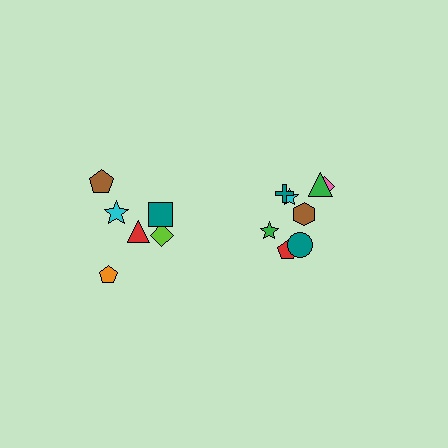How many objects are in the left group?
There are 6 objects.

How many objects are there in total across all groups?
There are 14 objects.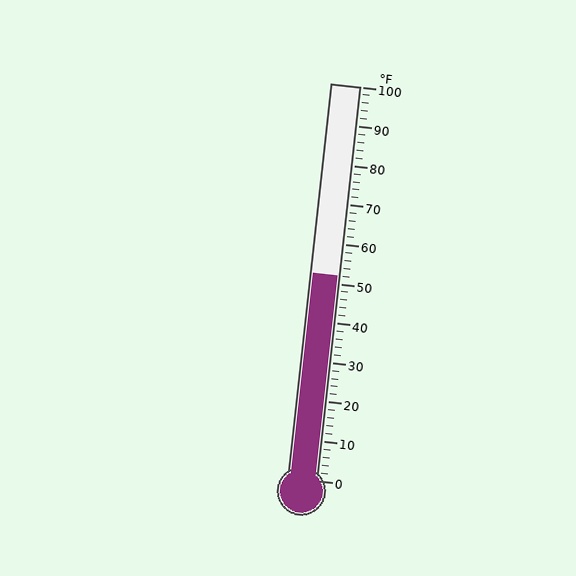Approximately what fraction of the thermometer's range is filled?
The thermometer is filled to approximately 50% of its range.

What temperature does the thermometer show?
The thermometer shows approximately 52°F.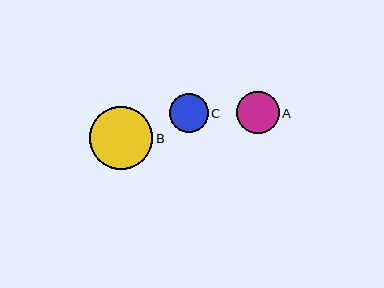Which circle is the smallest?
Circle C is the smallest with a size of approximately 39 pixels.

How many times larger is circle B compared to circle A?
Circle B is approximately 1.5 times the size of circle A.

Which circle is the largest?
Circle B is the largest with a size of approximately 63 pixels.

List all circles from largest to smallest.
From largest to smallest: B, A, C.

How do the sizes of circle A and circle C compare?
Circle A and circle C are approximately the same size.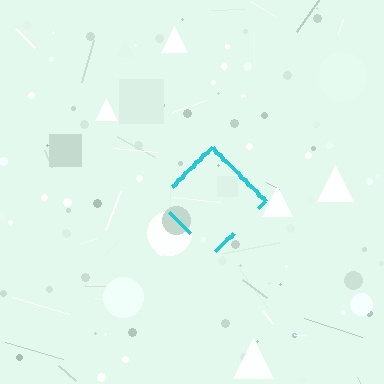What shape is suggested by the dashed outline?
The dashed outline suggests a diamond.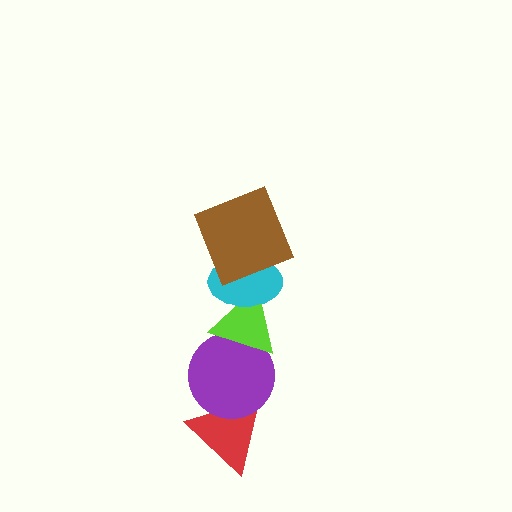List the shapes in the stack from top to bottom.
From top to bottom: the brown square, the cyan ellipse, the lime triangle, the purple circle, the red triangle.